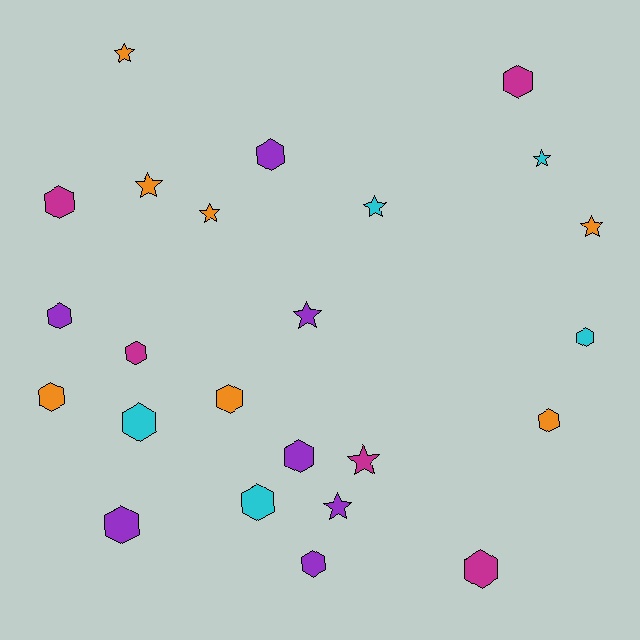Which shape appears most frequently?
Hexagon, with 15 objects.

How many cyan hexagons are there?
There are 3 cyan hexagons.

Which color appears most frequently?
Purple, with 7 objects.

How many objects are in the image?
There are 24 objects.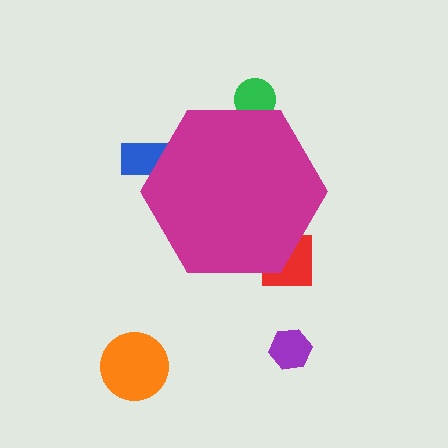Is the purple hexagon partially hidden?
No, the purple hexagon is fully visible.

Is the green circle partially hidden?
Yes, the green circle is partially hidden behind the magenta hexagon.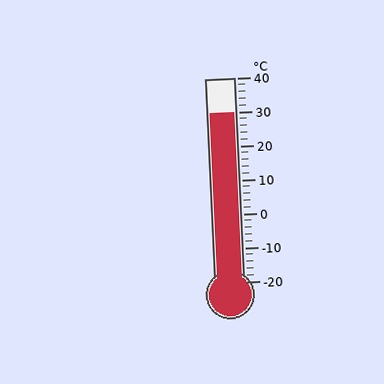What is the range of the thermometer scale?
The thermometer scale ranges from -20°C to 40°C.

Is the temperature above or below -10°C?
The temperature is above -10°C.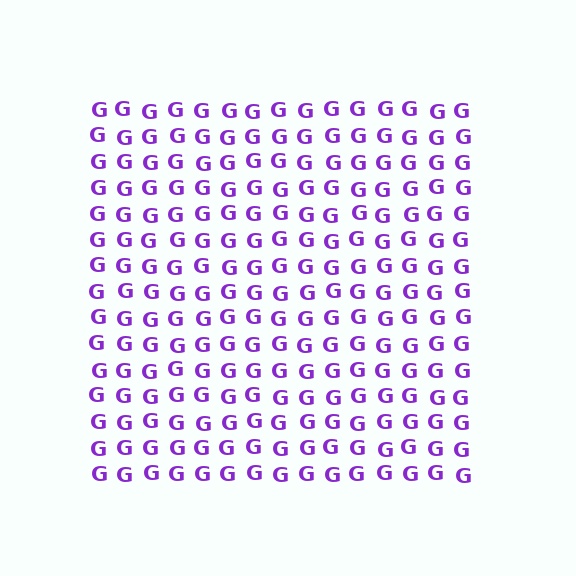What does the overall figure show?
The overall figure shows a square.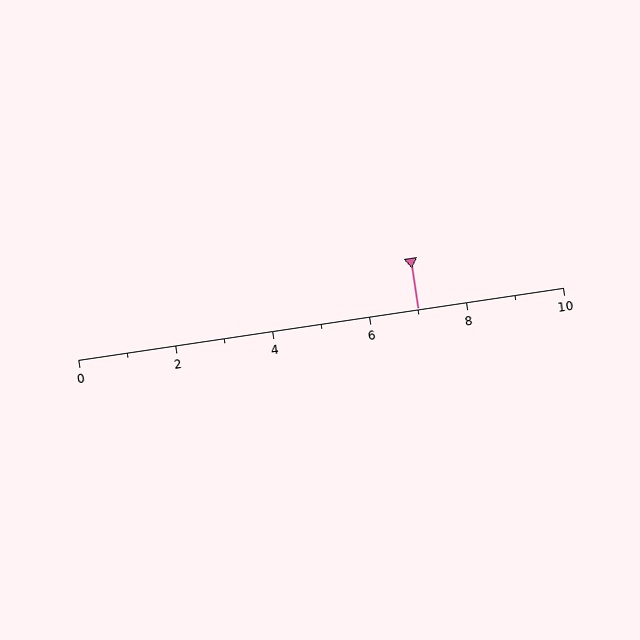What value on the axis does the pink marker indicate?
The marker indicates approximately 7.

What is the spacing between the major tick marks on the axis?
The major ticks are spaced 2 apart.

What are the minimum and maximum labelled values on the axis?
The axis runs from 0 to 10.